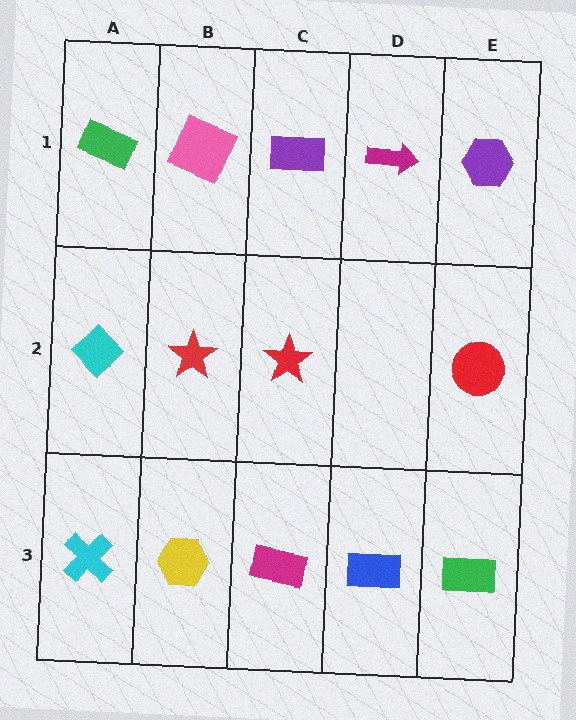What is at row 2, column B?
A red star.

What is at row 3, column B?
A yellow hexagon.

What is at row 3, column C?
A magenta rectangle.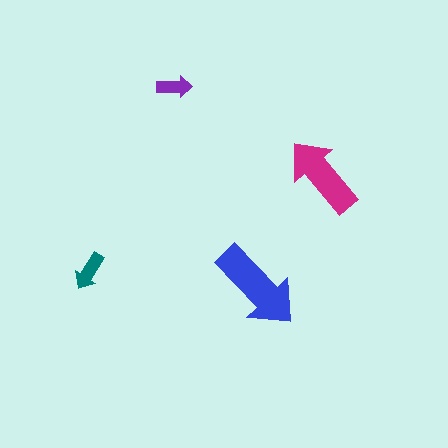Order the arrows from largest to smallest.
the blue one, the magenta one, the teal one, the purple one.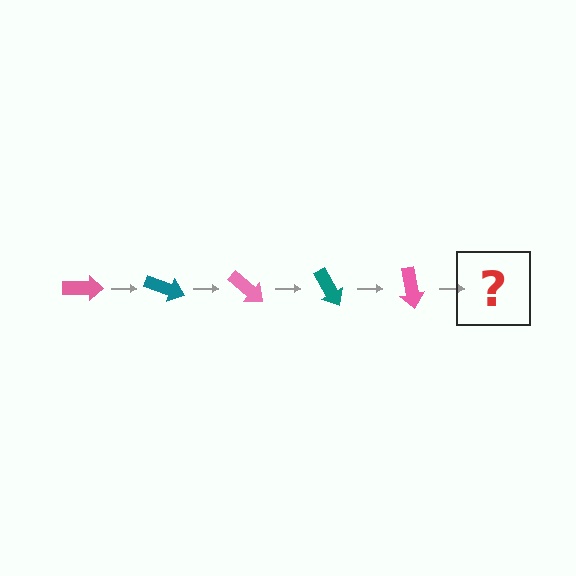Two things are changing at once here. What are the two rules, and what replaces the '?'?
The two rules are that it rotates 20 degrees each step and the color cycles through pink and teal. The '?' should be a teal arrow, rotated 100 degrees from the start.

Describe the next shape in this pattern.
It should be a teal arrow, rotated 100 degrees from the start.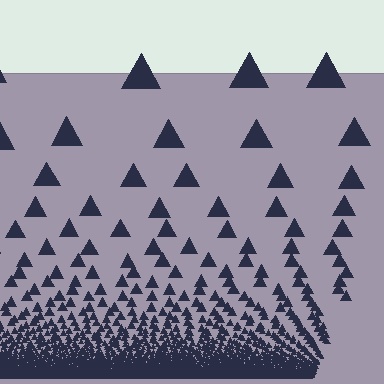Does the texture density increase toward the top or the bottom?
Density increases toward the bottom.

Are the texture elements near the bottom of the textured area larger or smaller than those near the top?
Smaller. The gradient is inverted — elements near the bottom are smaller and denser.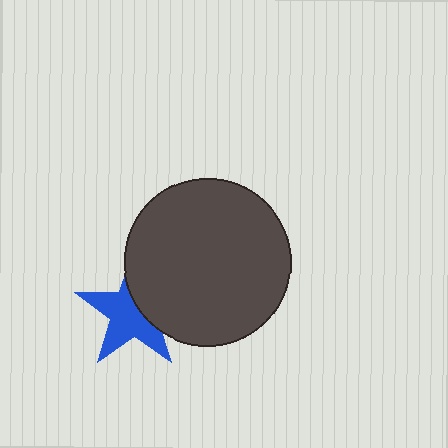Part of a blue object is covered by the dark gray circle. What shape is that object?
It is a star.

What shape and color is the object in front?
The object in front is a dark gray circle.